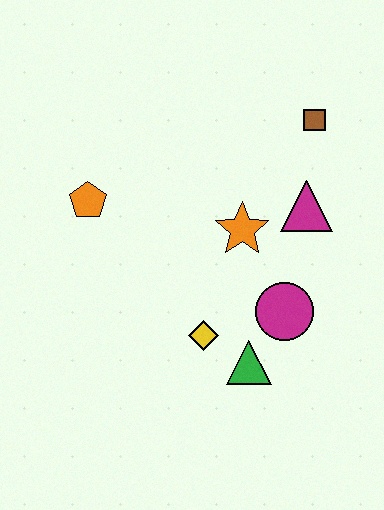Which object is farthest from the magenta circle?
The orange pentagon is farthest from the magenta circle.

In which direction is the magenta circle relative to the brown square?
The magenta circle is below the brown square.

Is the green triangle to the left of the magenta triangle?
Yes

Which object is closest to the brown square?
The magenta triangle is closest to the brown square.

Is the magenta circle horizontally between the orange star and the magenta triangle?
Yes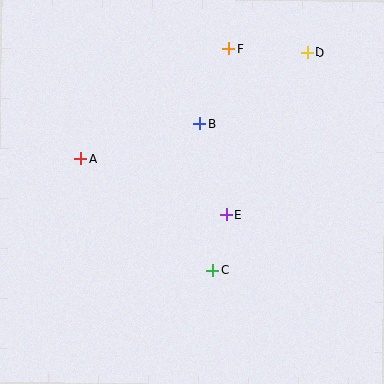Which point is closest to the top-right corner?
Point D is closest to the top-right corner.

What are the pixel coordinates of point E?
Point E is at (226, 215).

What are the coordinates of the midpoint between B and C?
The midpoint between B and C is at (206, 197).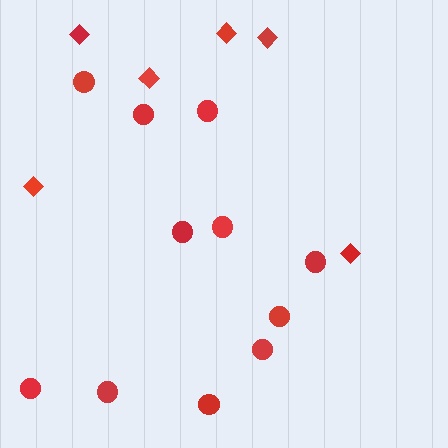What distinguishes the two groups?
There are 2 groups: one group of circles (11) and one group of diamonds (6).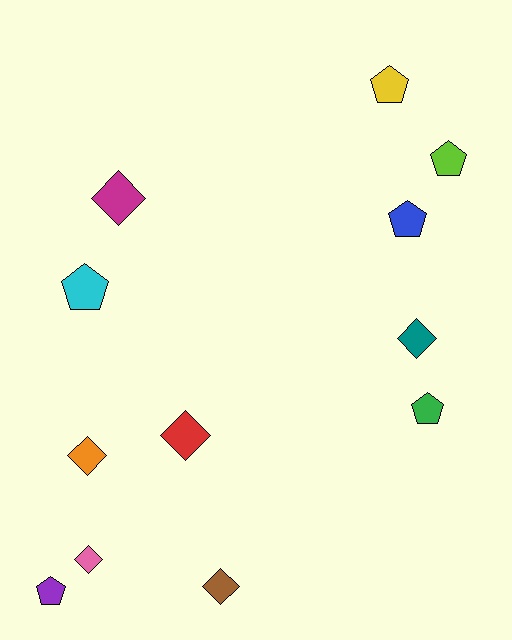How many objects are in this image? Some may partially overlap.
There are 12 objects.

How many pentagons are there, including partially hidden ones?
There are 6 pentagons.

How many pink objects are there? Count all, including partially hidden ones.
There is 1 pink object.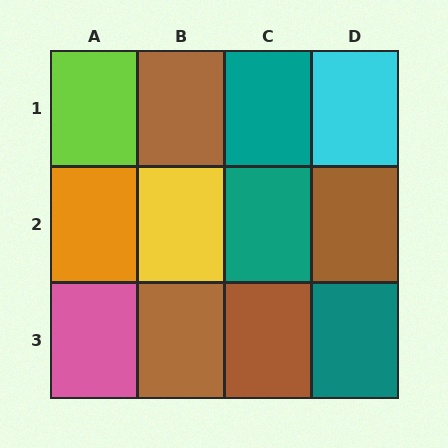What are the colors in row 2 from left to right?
Orange, yellow, teal, brown.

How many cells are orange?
1 cell is orange.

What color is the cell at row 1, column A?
Lime.